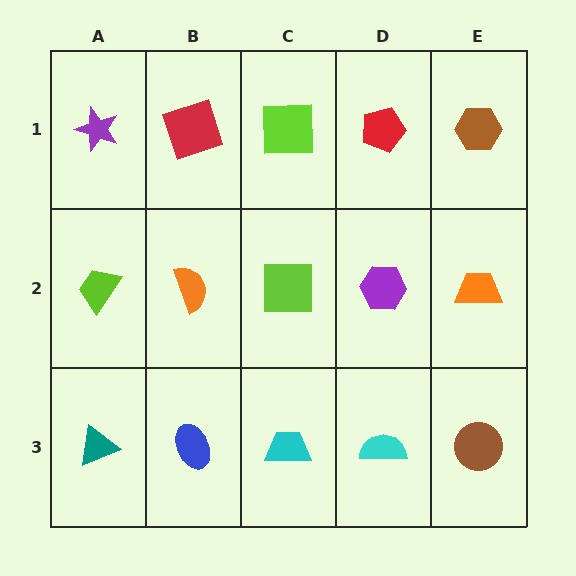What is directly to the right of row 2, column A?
An orange semicircle.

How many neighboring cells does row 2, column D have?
4.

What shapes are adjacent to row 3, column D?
A purple hexagon (row 2, column D), a cyan trapezoid (row 3, column C), a brown circle (row 3, column E).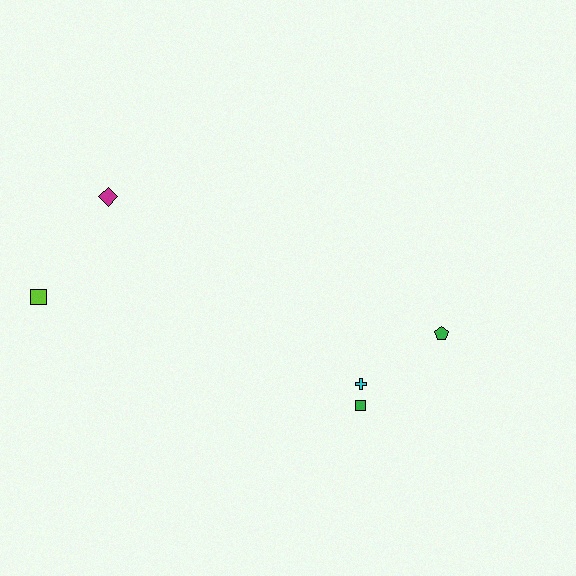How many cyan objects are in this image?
There is 1 cyan object.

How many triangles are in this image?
There are no triangles.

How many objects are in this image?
There are 5 objects.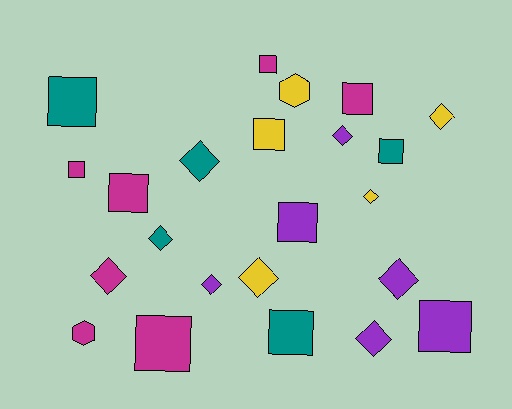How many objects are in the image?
There are 23 objects.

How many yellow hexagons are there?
There is 1 yellow hexagon.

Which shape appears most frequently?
Square, with 11 objects.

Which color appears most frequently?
Magenta, with 7 objects.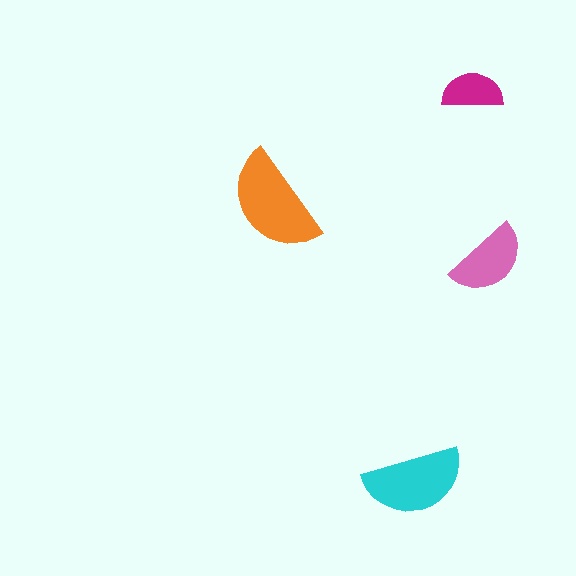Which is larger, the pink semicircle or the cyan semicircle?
The cyan one.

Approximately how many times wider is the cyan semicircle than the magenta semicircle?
About 1.5 times wider.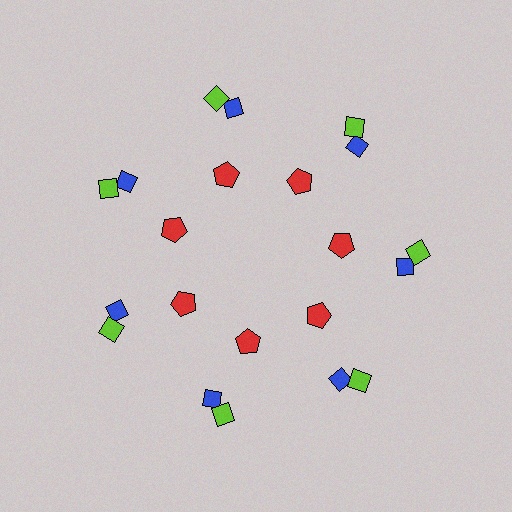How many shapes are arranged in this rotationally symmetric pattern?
There are 21 shapes, arranged in 7 groups of 3.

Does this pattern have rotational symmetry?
Yes, this pattern has 7-fold rotational symmetry. It looks the same after rotating 51 degrees around the center.